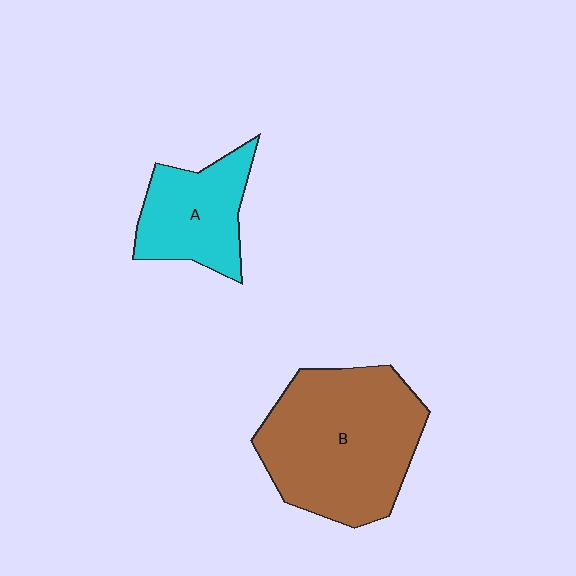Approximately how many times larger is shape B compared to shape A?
Approximately 1.9 times.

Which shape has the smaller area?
Shape A (cyan).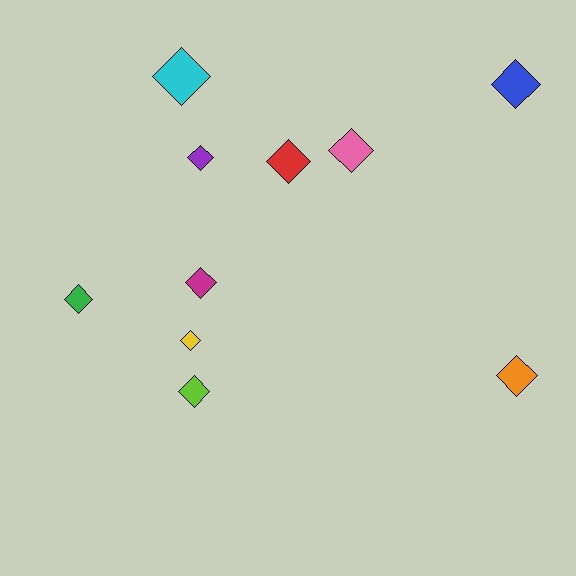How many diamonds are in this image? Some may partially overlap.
There are 10 diamonds.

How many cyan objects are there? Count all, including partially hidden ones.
There is 1 cyan object.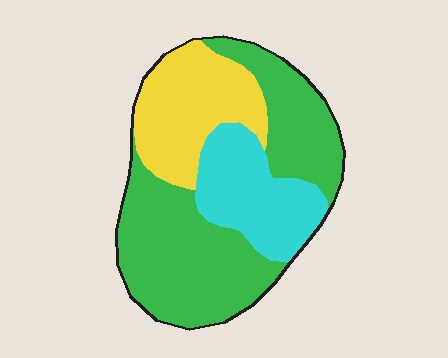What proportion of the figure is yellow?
Yellow takes up about one quarter (1/4) of the figure.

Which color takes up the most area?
Green, at roughly 55%.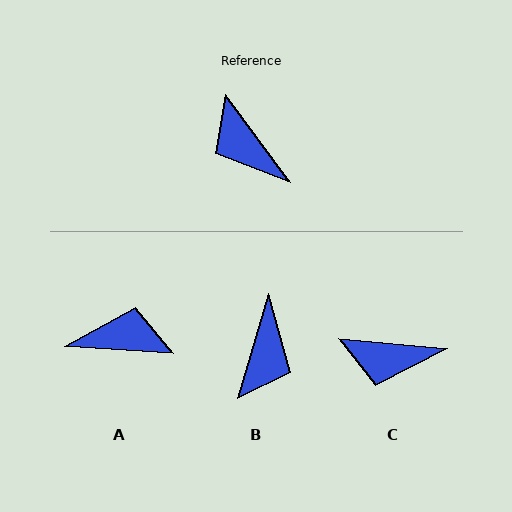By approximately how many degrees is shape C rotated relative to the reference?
Approximately 48 degrees counter-clockwise.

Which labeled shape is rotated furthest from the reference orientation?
A, about 130 degrees away.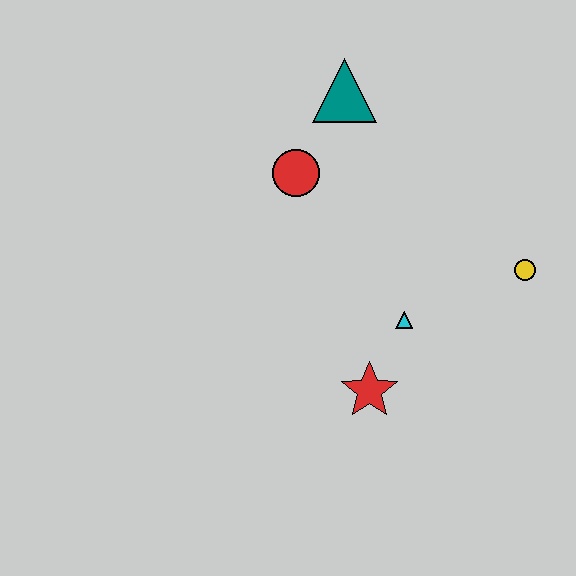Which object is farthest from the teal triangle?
The red star is farthest from the teal triangle.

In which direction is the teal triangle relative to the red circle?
The teal triangle is above the red circle.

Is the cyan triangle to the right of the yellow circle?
No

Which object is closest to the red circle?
The teal triangle is closest to the red circle.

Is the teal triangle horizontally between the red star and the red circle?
Yes